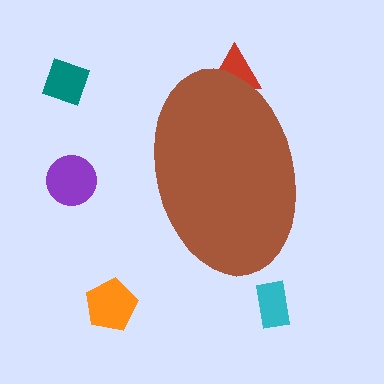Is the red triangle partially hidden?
Yes, the red triangle is partially hidden behind the brown ellipse.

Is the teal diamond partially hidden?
No, the teal diamond is fully visible.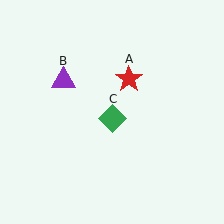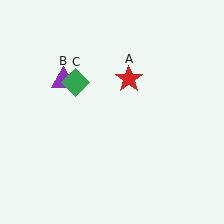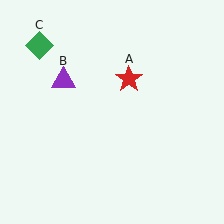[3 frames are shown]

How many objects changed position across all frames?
1 object changed position: green diamond (object C).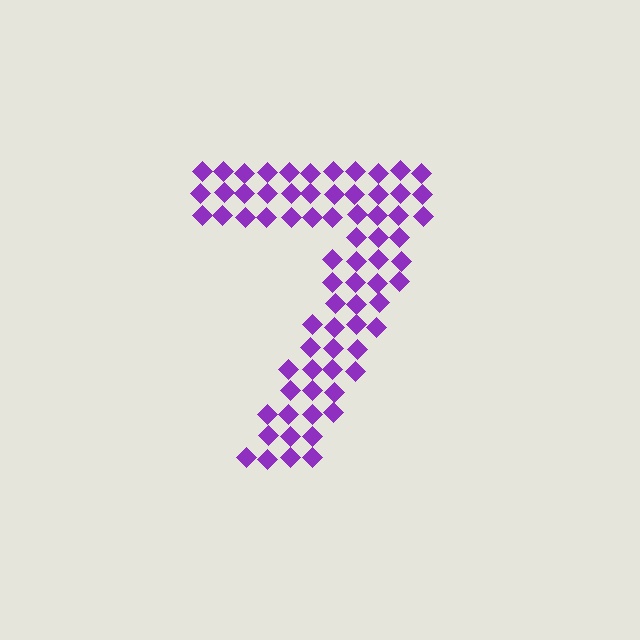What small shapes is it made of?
It is made of small diamonds.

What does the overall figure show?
The overall figure shows the digit 7.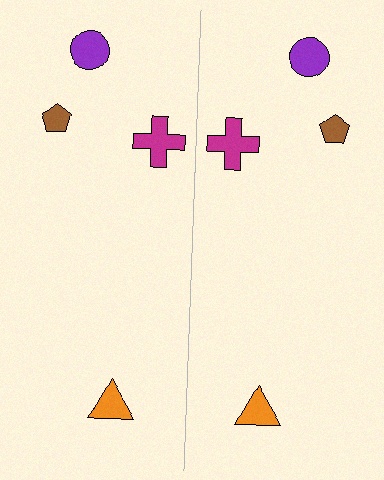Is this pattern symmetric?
Yes, this pattern has bilateral (reflection) symmetry.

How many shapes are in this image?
There are 8 shapes in this image.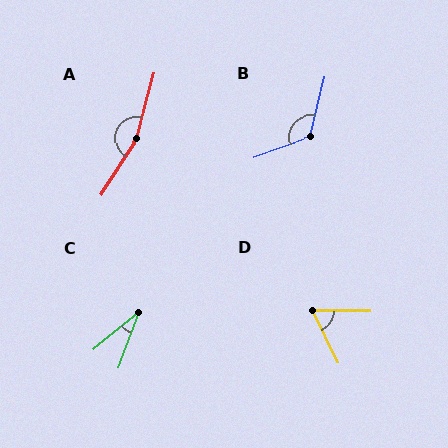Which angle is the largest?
A, at approximately 162 degrees.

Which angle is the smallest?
C, at approximately 30 degrees.